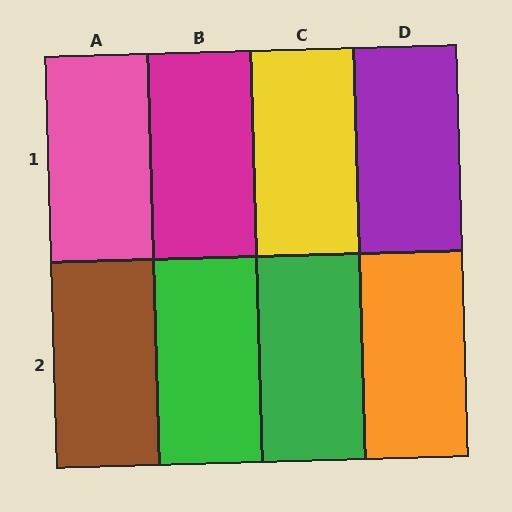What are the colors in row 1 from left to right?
Pink, magenta, yellow, purple.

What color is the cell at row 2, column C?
Green.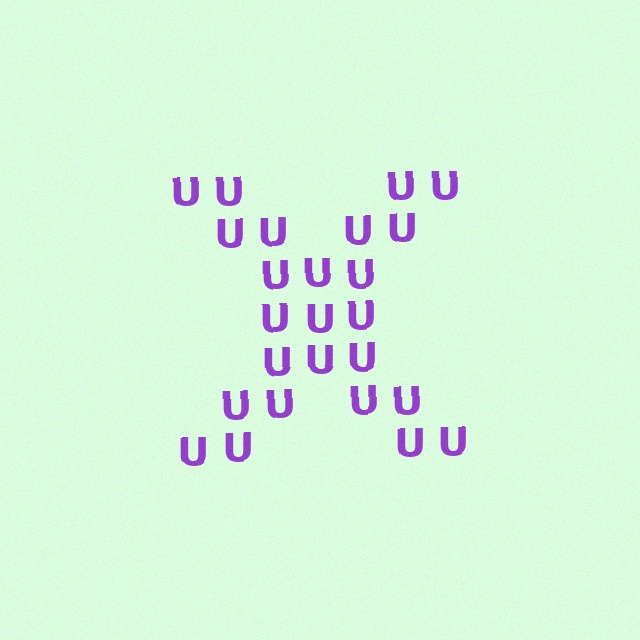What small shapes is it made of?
It is made of small letter U's.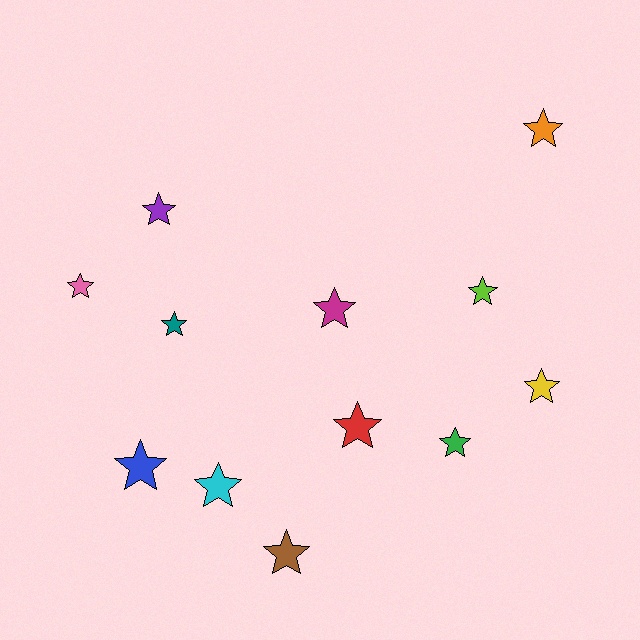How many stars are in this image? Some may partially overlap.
There are 12 stars.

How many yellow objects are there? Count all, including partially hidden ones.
There is 1 yellow object.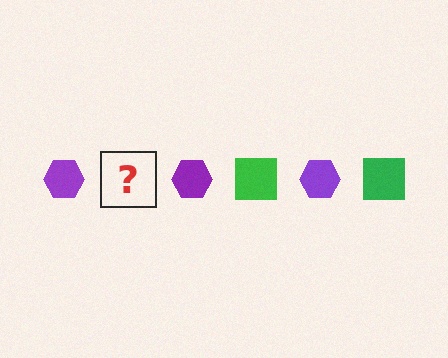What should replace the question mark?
The question mark should be replaced with a green square.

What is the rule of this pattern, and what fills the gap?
The rule is that the pattern alternates between purple hexagon and green square. The gap should be filled with a green square.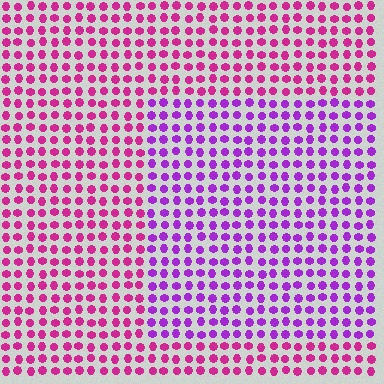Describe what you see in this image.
The image is filled with small magenta elements in a uniform arrangement. A rectangle-shaped region is visible where the elements are tinted to a slightly different hue, forming a subtle color boundary.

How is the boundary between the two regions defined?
The boundary is defined purely by a slight shift in hue (about 38 degrees). Spacing, size, and orientation are identical on both sides.